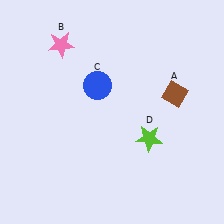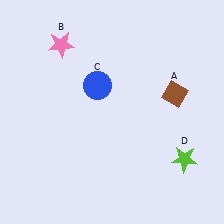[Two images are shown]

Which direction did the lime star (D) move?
The lime star (D) moved right.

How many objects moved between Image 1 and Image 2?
1 object moved between the two images.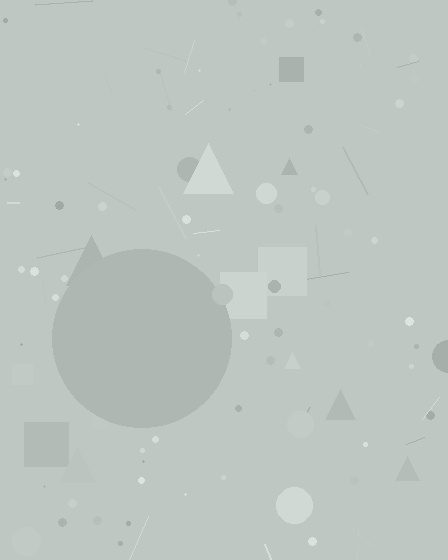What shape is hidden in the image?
A circle is hidden in the image.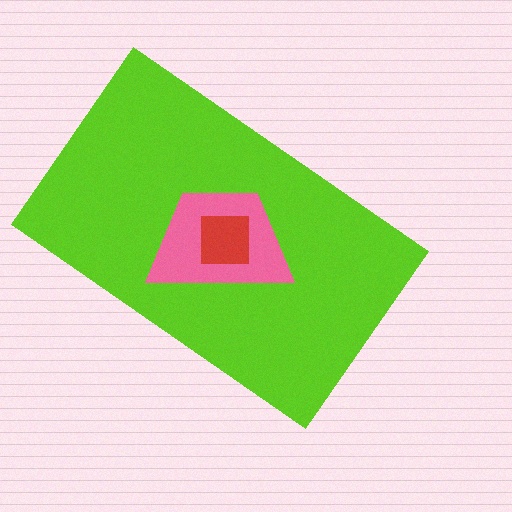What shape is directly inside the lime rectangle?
The pink trapezoid.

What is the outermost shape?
The lime rectangle.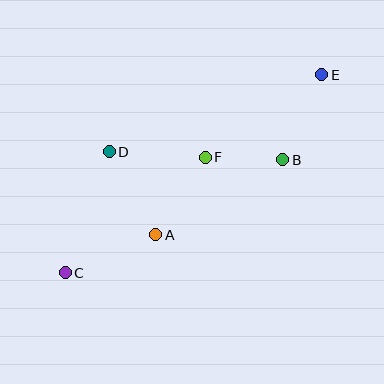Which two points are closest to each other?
Points B and F are closest to each other.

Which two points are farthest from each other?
Points C and E are farthest from each other.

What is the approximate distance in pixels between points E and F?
The distance between E and F is approximately 143 pixels.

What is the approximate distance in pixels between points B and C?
The distance between B and C is approximately 245 pixels.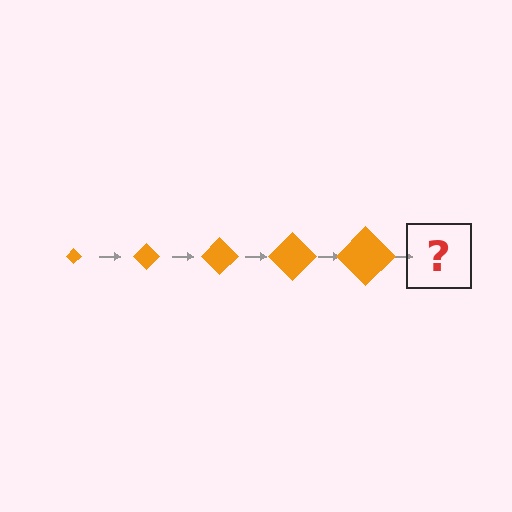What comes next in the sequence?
The next element should be an orange diamond, larger than the previous one.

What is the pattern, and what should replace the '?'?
The pattern is that the diamond gets progressively larger each step. The '?' should be an orange diamond, larger than the previous one.